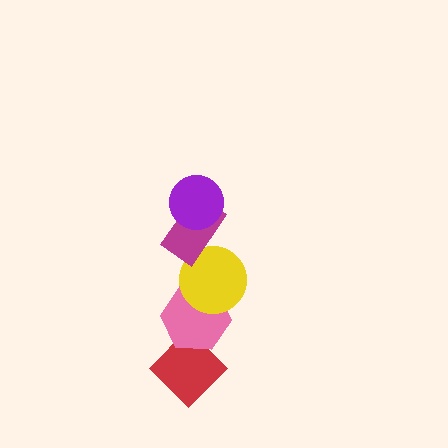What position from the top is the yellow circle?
The yellow circle is 3rd from the top.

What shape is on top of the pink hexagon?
The yellow circle is on top of the pink hexagon.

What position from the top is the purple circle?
The purple circle is 1st from the top.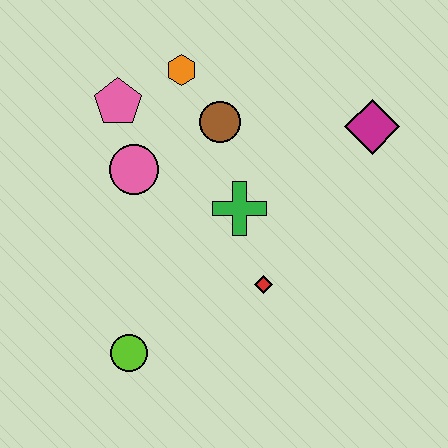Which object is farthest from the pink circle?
The magenta diamond is farthest from the pink circle.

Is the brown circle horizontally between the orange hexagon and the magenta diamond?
Yes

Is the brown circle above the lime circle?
Yes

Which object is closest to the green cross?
The red diamond is closest to the green cross.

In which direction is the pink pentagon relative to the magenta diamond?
The pink pentagon is to the left of the magenta diamond.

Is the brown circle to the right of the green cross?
No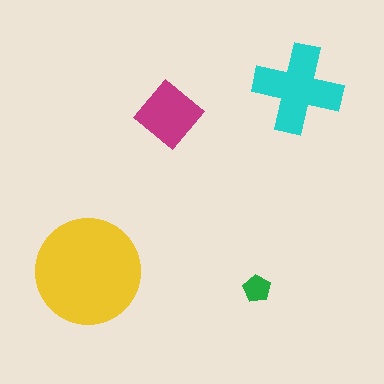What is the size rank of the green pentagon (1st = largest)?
4th.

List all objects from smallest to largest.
The green pentagon, the magenta diamond, the cyan cross, the yellow circle.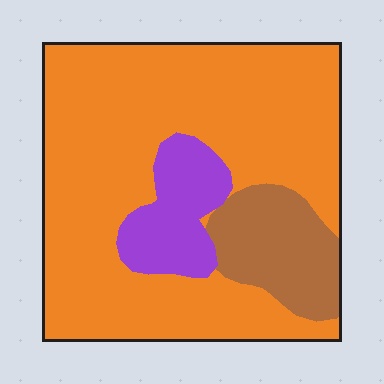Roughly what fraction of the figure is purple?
Purple takes up about one eighth (1/8) of the figure.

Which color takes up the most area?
Orange, at roughly 75%.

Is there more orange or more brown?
Orange.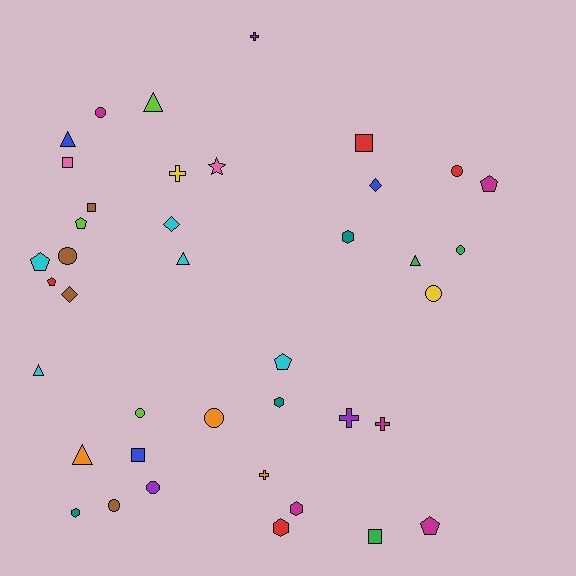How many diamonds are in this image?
There are 3 diamonds.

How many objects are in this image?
There are 40 objects.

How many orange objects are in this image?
There are 3 orange objects.